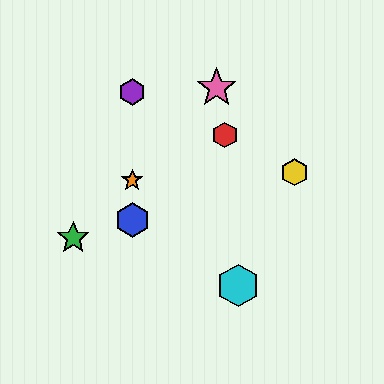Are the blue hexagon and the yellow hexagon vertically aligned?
No, the blue hexagon is at x≈132 and the yellow hexagon is at x≈294.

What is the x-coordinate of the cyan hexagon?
The cyan hexagon is at x≈238.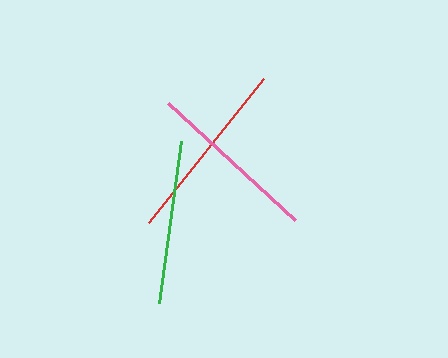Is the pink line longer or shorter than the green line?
The pink line is longer than the green line.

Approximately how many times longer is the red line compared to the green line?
The red line is approximately 1.1 times the length of the green line.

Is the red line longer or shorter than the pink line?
The red line is longer than the pink line.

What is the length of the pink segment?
The pink segment is approximately 173 pixels long.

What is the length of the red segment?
The red segment is approximately 184 pixels long.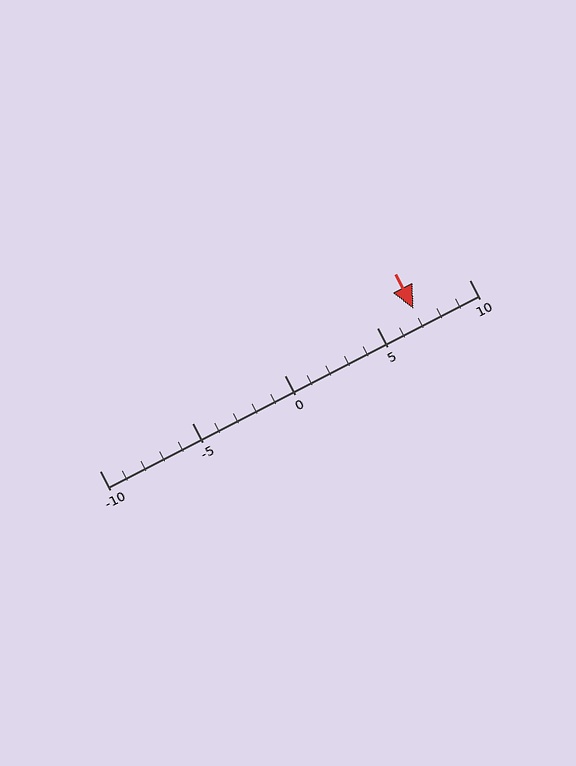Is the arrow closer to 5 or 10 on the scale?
The arrow is closer to 5.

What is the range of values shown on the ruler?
The ruler shows values from -10 to 10.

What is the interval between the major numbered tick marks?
The major tick marks are spaced 5 units apart.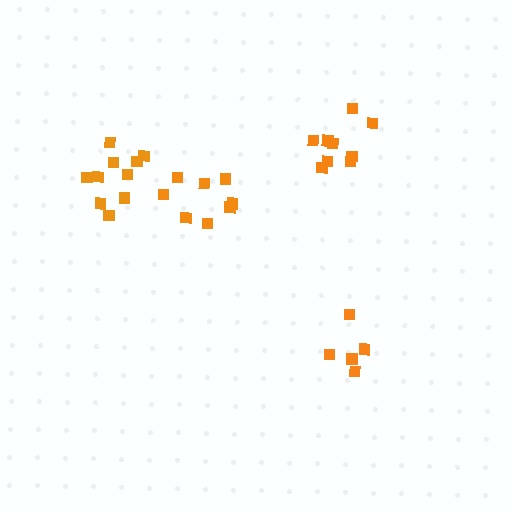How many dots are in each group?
Group 1: 5 dots, Group 2: 9 dots, Group 3: 10 dots, Group 4: 8 dots (32 total).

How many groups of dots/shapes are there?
There are 4 groups.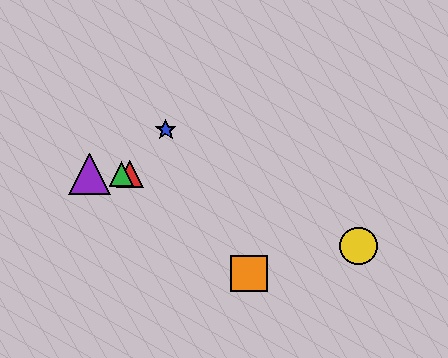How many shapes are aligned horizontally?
3 shapes (the red triangle, the green triangle, the purple triangle) are aligned horizontally.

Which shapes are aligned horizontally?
The red triangle, the green triangle, the purple triangle are aligned horizontally.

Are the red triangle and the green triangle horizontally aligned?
Yes, both are at y≈174.